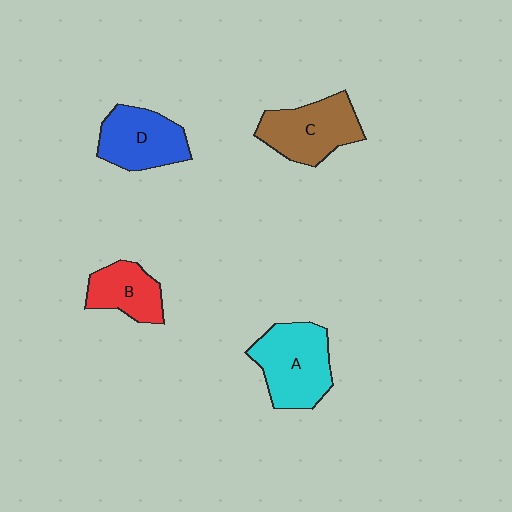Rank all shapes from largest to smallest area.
From largest to smallest: A (cyan), C (brown), D (blue), B (red).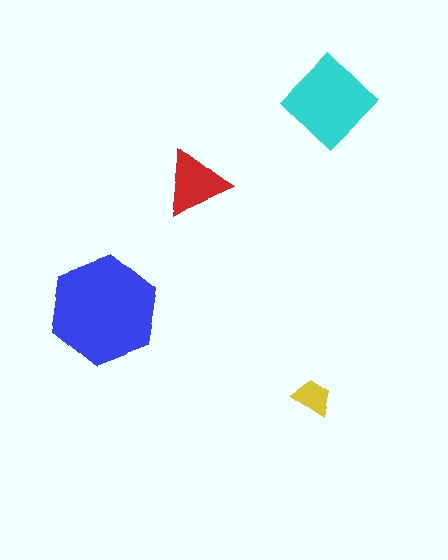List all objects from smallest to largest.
The yellow trapezoid, the red triangle, the cyan diamond, the blue hexagon.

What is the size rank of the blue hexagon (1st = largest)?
1st.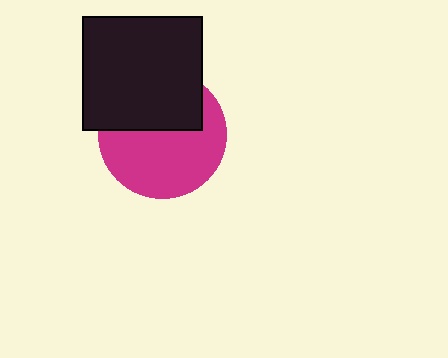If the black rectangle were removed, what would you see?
You would see the complete magenta circle.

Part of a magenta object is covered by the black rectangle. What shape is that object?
It is a circle.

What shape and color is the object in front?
The object in front is a black rectangle.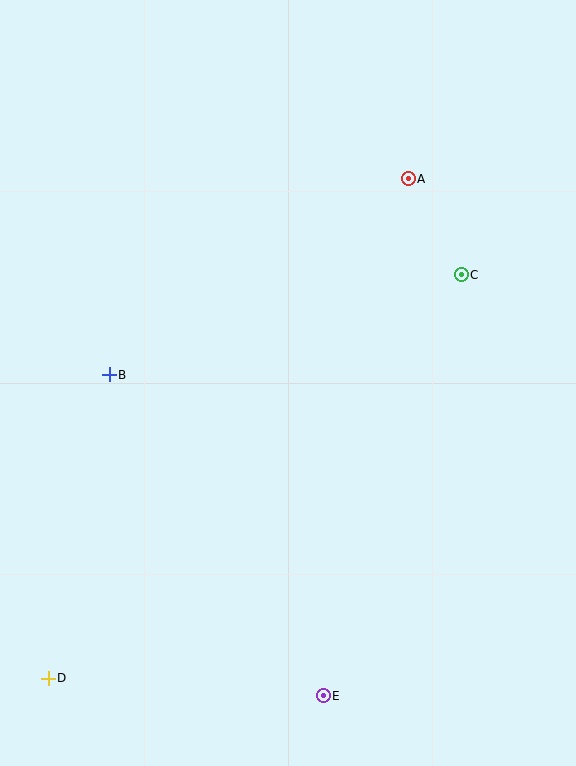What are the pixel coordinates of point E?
Point E is at (323, 696).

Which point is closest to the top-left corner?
Point B is closest to the top-left corner.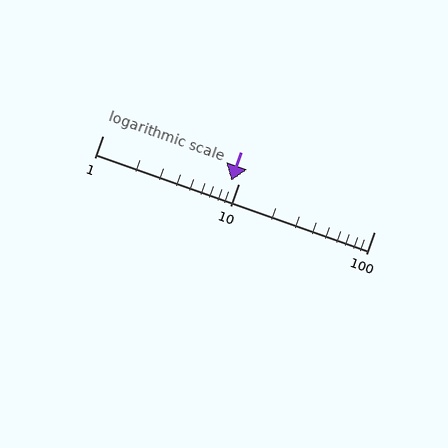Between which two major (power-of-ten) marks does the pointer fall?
The pointer is between 1 and 10.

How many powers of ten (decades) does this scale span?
The scale spans 2 decades, from 1 to 100.